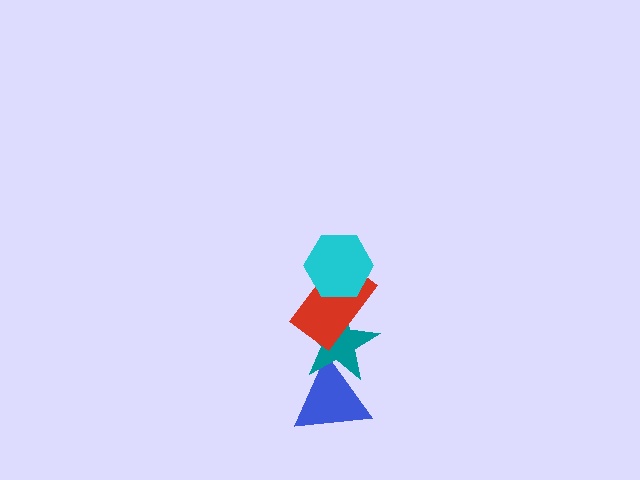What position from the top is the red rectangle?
The red rectangle is 2nd from the top.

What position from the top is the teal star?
The teal star is 3rd from the top.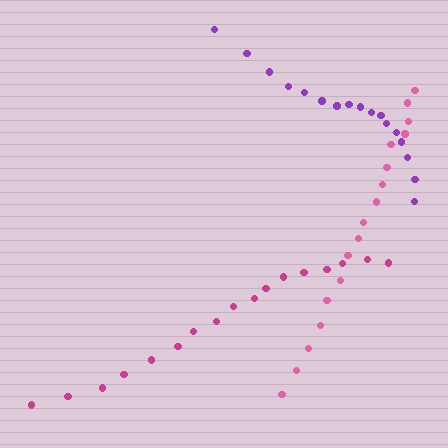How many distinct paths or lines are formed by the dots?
There are 3 distinct paths.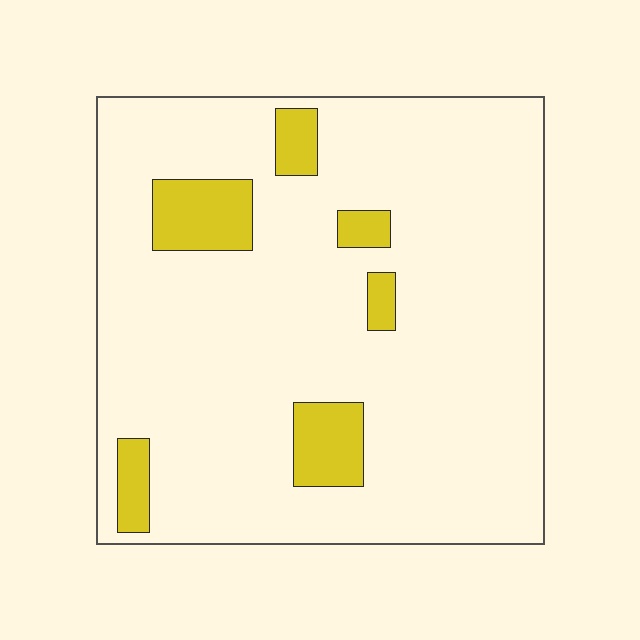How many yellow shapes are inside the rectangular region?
6.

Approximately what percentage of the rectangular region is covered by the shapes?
Approximately 10%.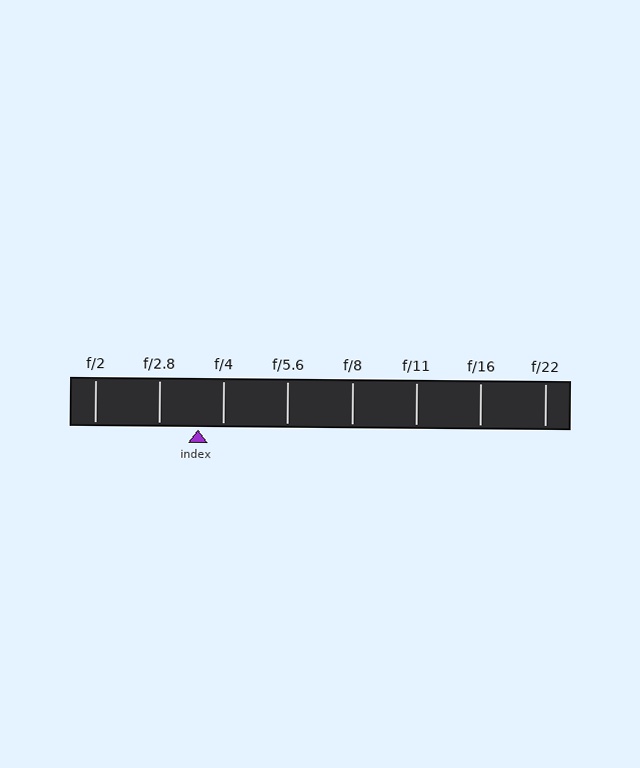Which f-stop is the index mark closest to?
The index mark is closest to f/4.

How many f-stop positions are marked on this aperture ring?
There are 8 f-stop positions marked.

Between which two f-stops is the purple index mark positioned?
The index mark is between f/2.8 and f/4.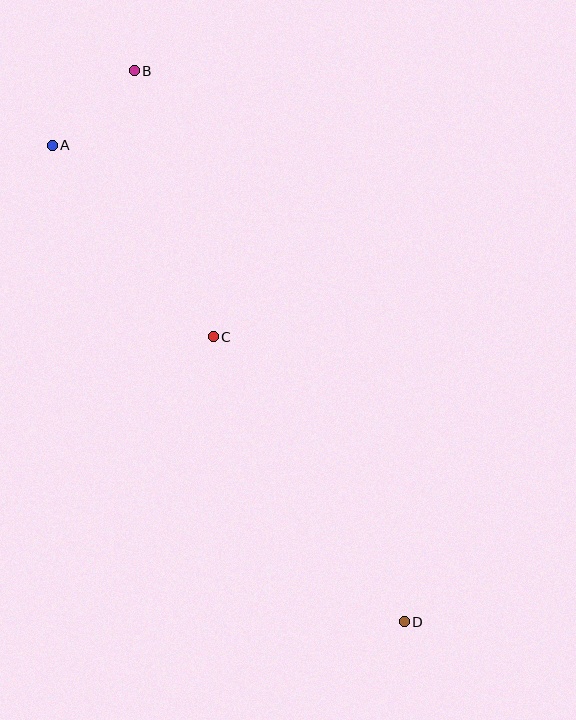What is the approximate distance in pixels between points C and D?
The distance between C and D is approximately 343 pixels.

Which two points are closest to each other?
Points A and B are closest to each other.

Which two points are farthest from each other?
Points B and D are farthest from each other.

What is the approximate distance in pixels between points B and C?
The distance between B and C is approximately 278 pixels.